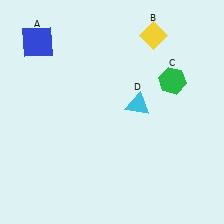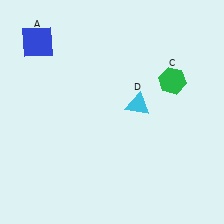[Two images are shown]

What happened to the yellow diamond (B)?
The yellow diamond (B) was removed in Image 2. It was in the top-right area of Image 1.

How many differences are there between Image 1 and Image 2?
There is 1 difference between the two images.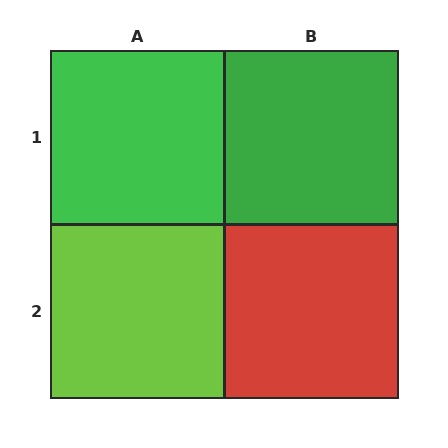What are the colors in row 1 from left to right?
Green, green.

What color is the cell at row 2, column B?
Red.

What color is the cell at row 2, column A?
Lime.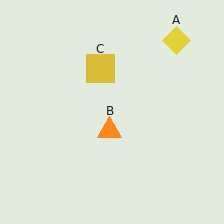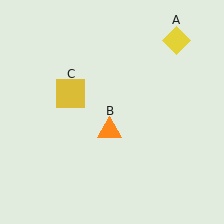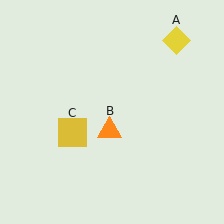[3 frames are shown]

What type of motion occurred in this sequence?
The yellow square (object C) rotated counterclockwise around the center of the scene.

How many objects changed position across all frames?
1 object changed position: yellow square (object C).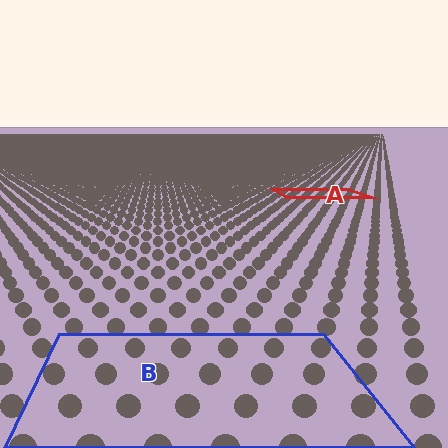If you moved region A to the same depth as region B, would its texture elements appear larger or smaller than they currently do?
They would appear larger. At a closer depth, the same texture elements are projected at a bigger on-screen size.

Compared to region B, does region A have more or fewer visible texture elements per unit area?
Region A has more texture elements per unit area — they are packed more densely because it is farther away.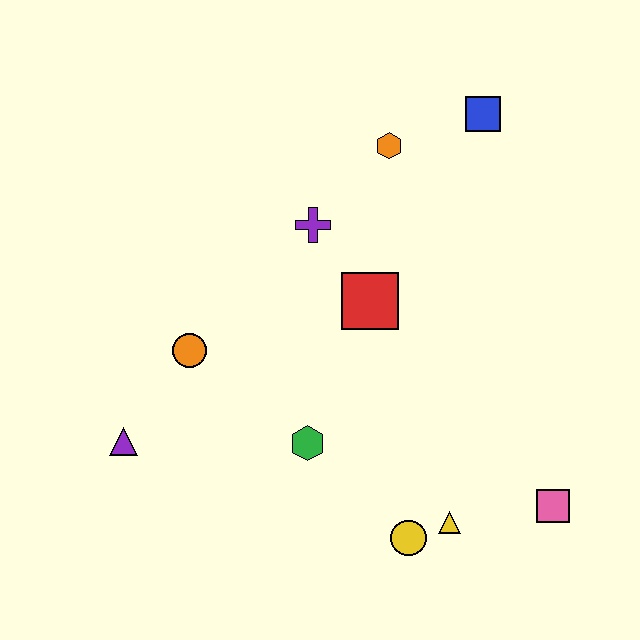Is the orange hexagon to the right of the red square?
Yes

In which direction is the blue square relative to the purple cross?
The blue square is to the right of the purple cross.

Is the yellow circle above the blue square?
No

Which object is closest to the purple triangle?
The orange circle is closest to the purple triangle.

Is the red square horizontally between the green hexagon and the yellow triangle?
Yes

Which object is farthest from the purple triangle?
The blue square is farthest from the purple triangle.